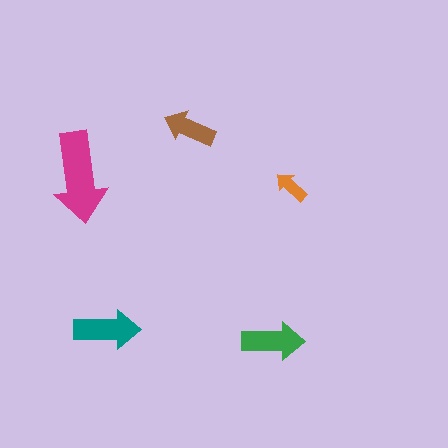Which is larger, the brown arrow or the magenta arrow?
The magenta one.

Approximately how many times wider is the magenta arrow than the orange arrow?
About 2.5 times wider.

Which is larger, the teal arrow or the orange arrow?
The teal one.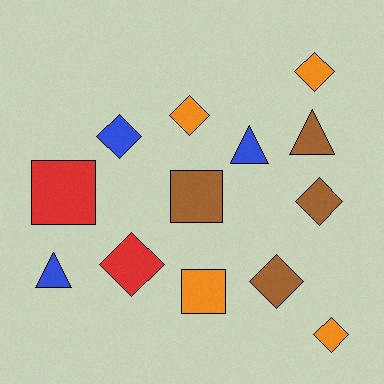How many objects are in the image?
There are 13 objects.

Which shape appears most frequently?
Diamond, with 7 objects.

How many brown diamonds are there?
There are 2 brown diamonds.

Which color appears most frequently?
Brown, with 4 objects.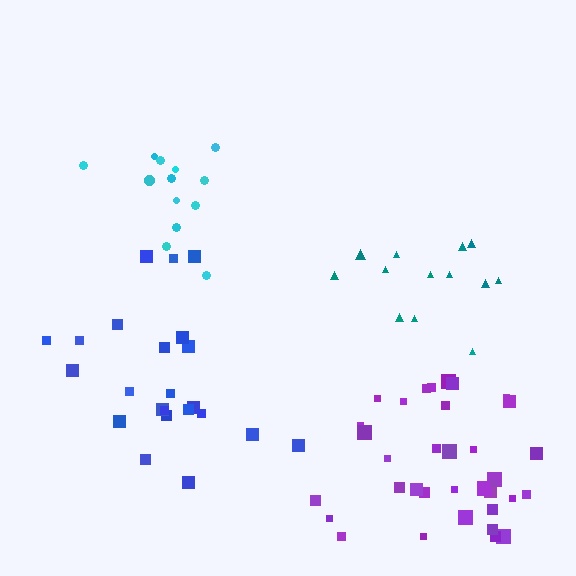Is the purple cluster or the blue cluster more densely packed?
Purple.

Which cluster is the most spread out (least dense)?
Blue.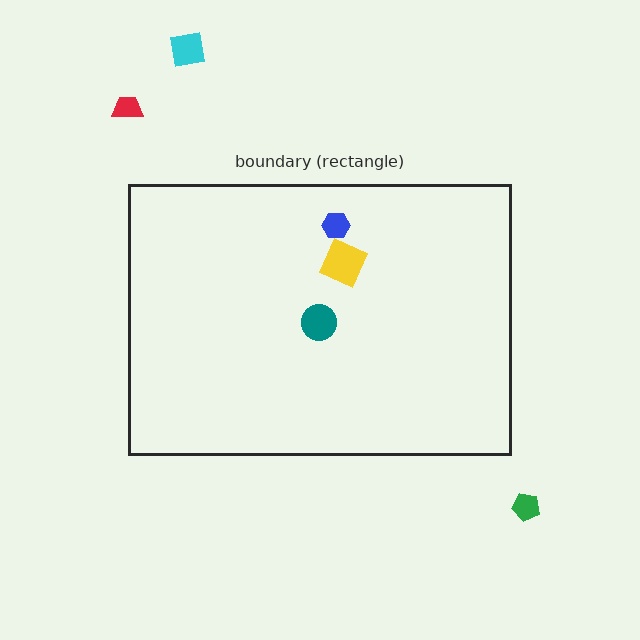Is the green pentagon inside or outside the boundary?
Outside.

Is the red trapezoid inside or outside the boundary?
Outside.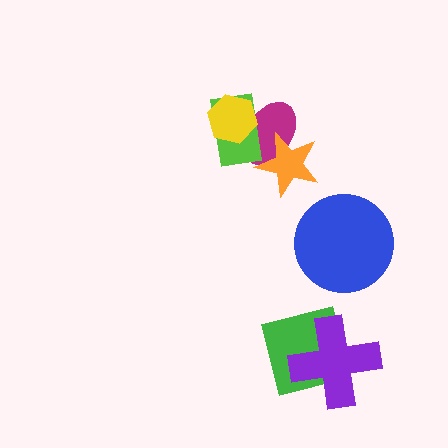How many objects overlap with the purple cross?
1 object overlaps with the purple cross.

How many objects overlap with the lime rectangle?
2 objects overlap with the lime rectangle.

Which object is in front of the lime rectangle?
The yellow hexagon is in front of the lime rectangle.